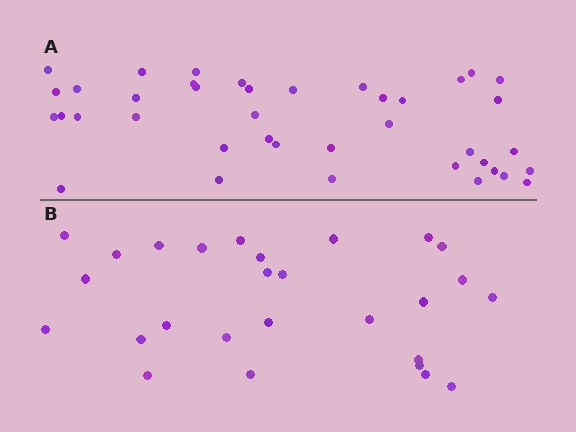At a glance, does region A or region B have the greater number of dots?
Region A (the top region) has more dots.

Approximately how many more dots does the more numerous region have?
Region A has approximately 15 more dots than region B.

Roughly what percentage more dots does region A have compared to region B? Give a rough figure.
About 50% more.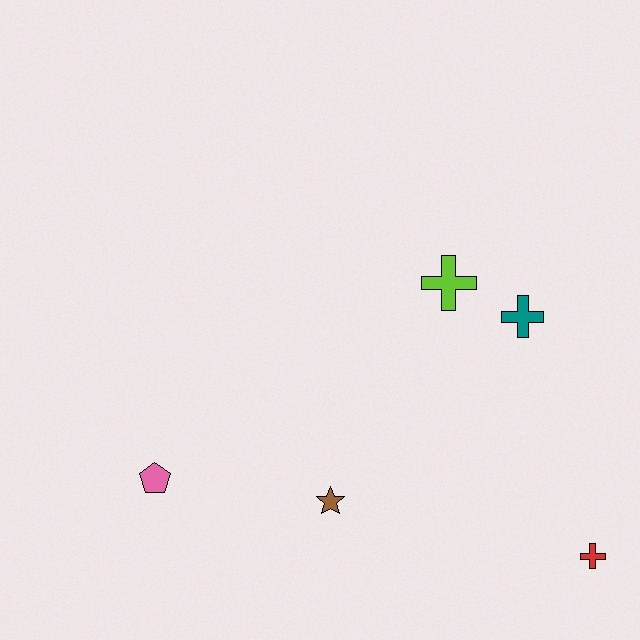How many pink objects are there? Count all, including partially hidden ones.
There is 1 pink object.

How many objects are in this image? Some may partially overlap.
There are 5 objects.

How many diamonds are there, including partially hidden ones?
There are no diamonds.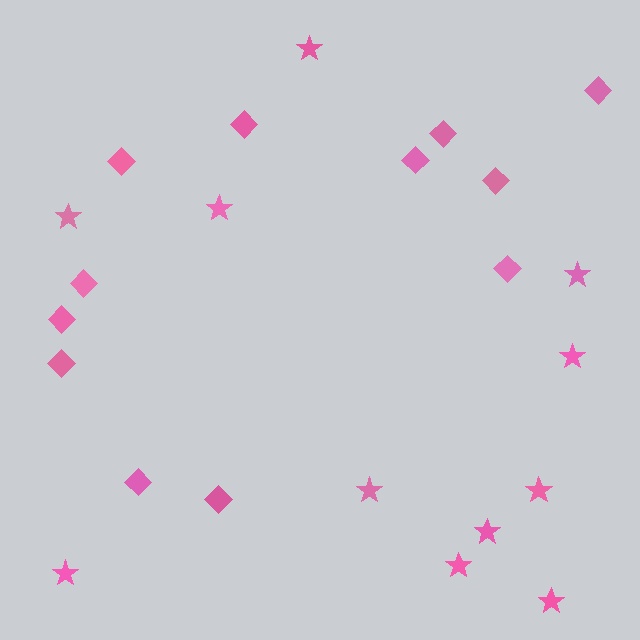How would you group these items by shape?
There are 2 groups: one group of diamonds (12) and one group of stars (11).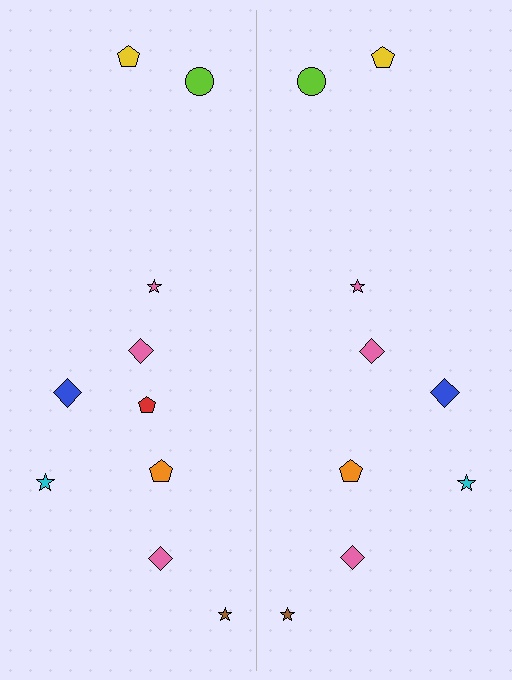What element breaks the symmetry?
A red pentagon is missing from the right side.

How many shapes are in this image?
There are 19 shapes in this image.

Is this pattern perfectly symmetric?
No, the pattern is not perfectly symmetric. A red pentagon is missing from the right side.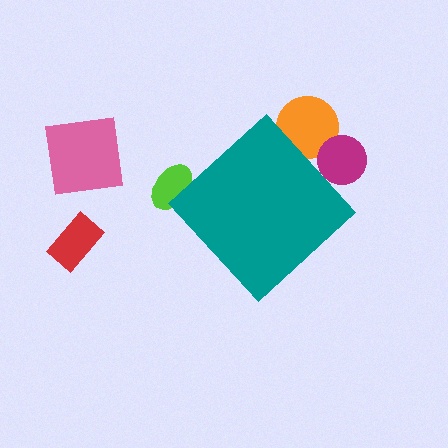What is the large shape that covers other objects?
A teal diamond.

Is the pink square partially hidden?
No, the pink square is fully visible.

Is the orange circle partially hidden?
Yes, the orange circle is partially hidden behind the teal diamond.